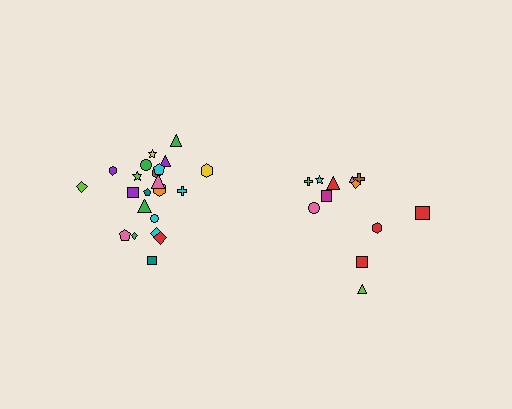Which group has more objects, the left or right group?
The left group.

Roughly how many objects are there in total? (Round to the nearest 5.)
Roughly 35 objects in total.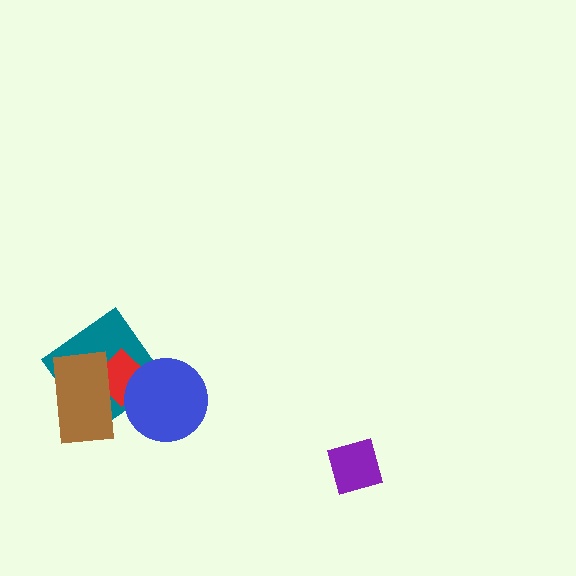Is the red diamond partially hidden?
Yes, it is partially covered by another shape.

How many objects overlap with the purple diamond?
0 objects overlap with the purple diamond.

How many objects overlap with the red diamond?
3 objects overlap with the red diamond.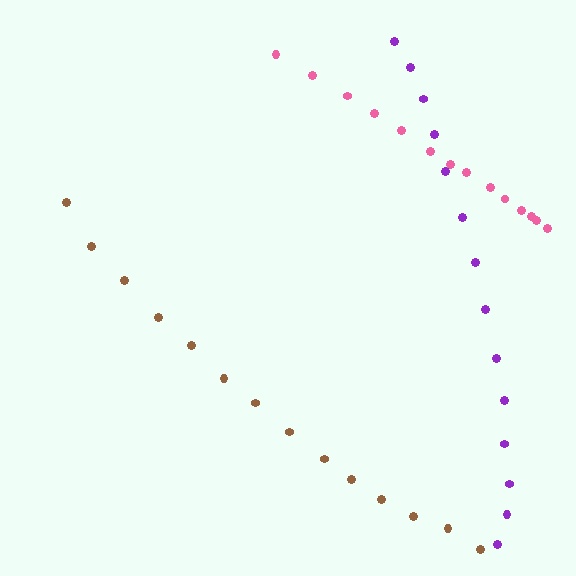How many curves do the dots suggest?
There are 3 distinct paths.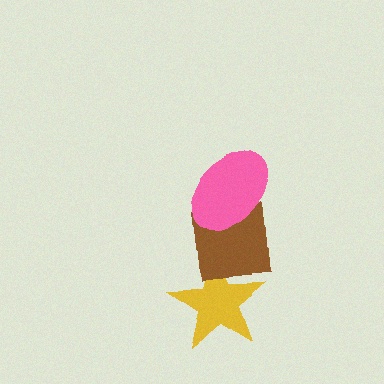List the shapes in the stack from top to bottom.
From top to bottom: the pink ellipse, the brown square, the yellow star.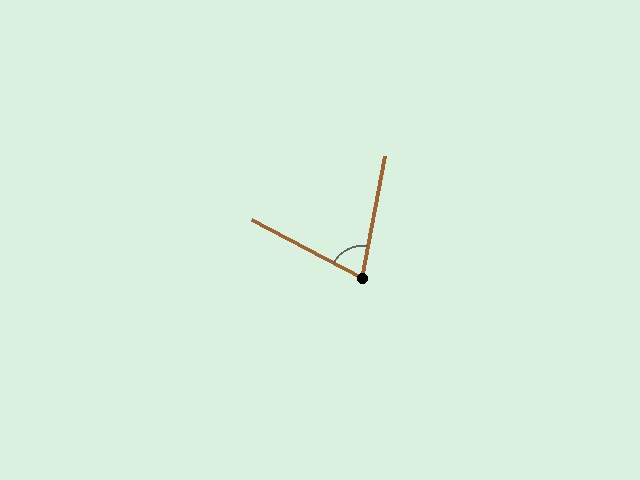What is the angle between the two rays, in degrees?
Approximately 73 degrees.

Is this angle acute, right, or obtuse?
It is acute.